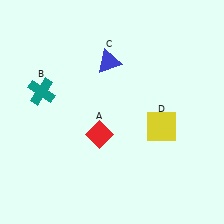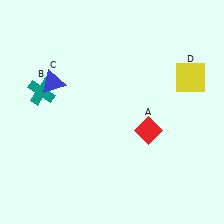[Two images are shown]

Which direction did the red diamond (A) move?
The red diamond (A) moved right.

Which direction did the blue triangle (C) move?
The blue triangle (C) moved left.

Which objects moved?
The objects that moved are: the red diamond (A), the blue triangle (C), the yellow square (D).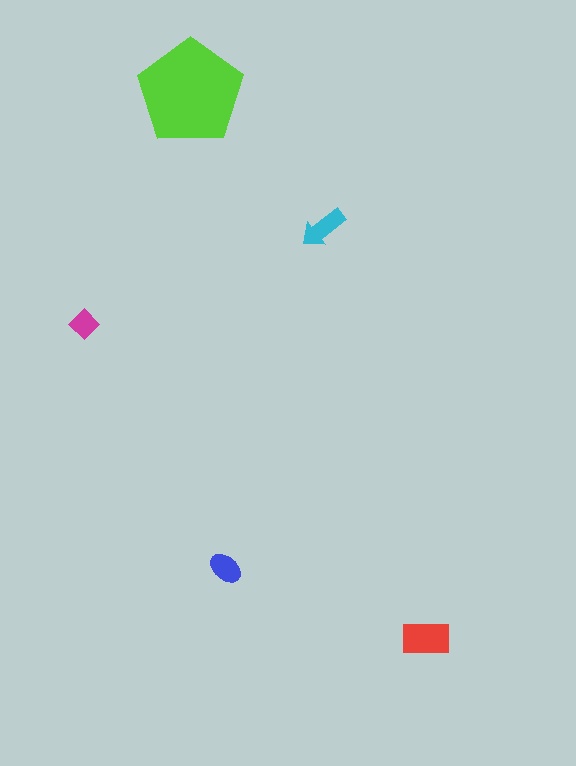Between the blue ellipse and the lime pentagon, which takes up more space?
The lime pentagon.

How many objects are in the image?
There are 5 objects in the image.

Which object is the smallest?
The magenta diamond.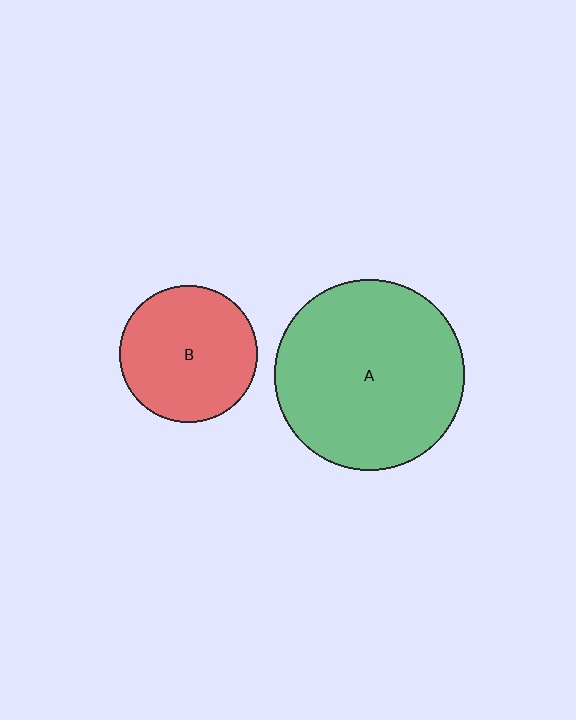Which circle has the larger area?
Circle A (green).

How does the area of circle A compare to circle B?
Approximately 1.9 times.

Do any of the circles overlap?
No, none of the circles overlap.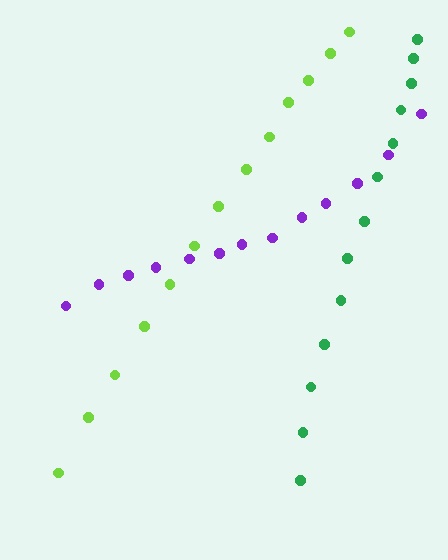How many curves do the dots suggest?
There are 3 distinct paths.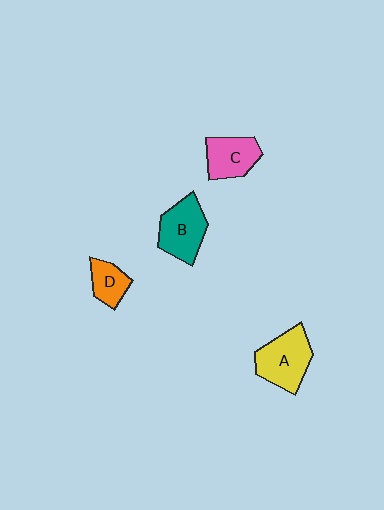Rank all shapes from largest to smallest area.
From largest to smallest: A (yellow), B (teal), C (pink), D (orange).